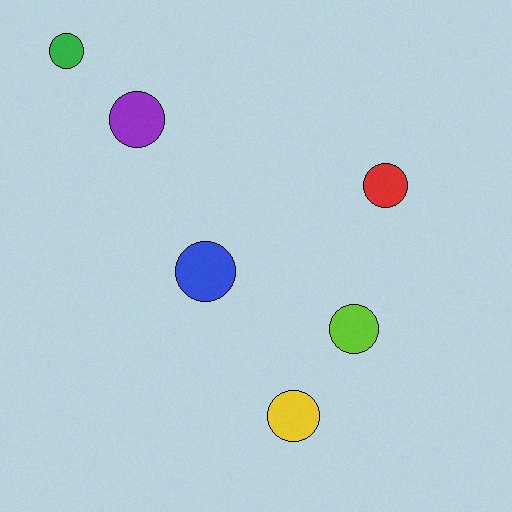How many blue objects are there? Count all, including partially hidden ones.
There is 1 blue object.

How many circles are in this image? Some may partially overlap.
There are 6 circles.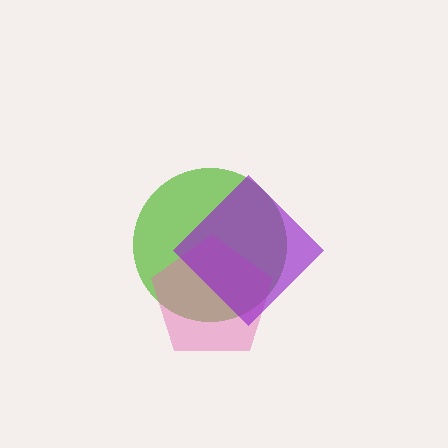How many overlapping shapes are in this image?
There are 3 overlapping shapes in the image.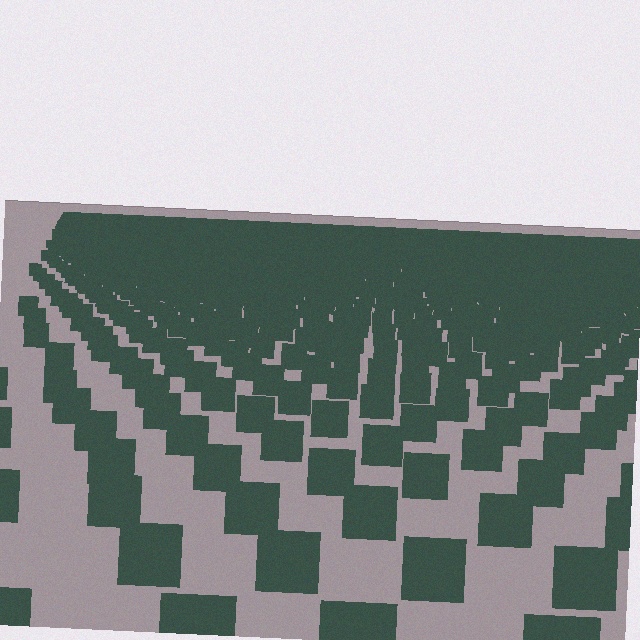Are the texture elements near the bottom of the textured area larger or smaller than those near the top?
Larger. Near the bottom, elements are closer to the viewer and appear at a bigger on-screen size.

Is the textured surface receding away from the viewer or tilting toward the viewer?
The surface is receding away from the viewer. Texture elements get smaller and denser toward the top.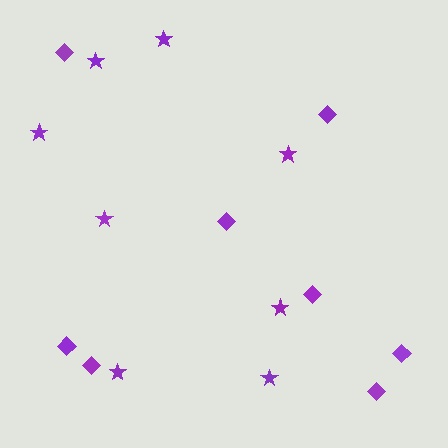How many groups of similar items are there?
There are 2 groups: one group of diamonds (8) and one group of stars (8).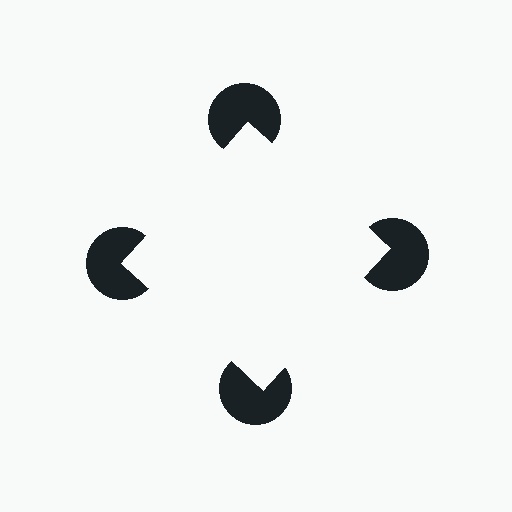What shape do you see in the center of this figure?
An illusory square — its edges are inferred from the aligned wedge cuts in the pac-man discs, not physically drawn.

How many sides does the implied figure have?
4 sides.